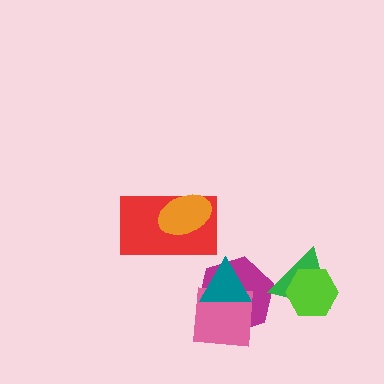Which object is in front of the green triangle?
The lime hexagon is in front of the green triangle.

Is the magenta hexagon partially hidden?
Yes, it is partially covered by another shape.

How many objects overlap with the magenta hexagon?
2 objects overlap with the magenta hexagon.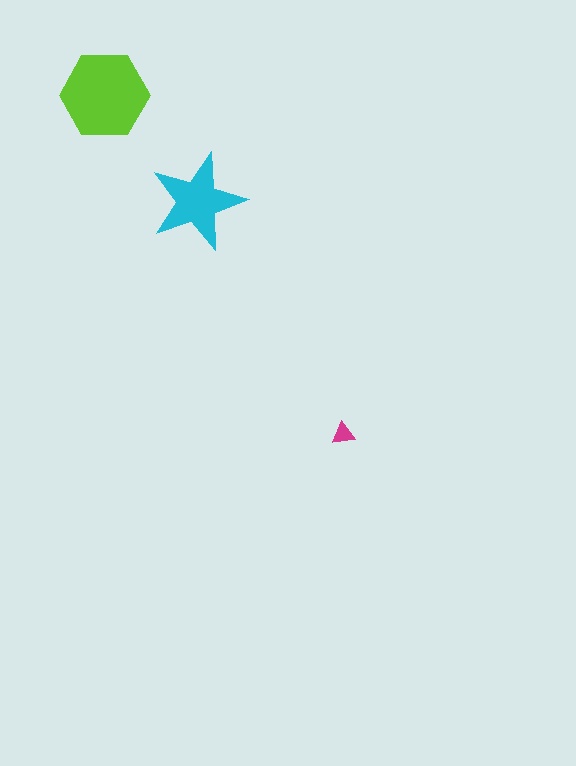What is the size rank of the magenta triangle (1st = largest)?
3rd.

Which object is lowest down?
The magenta triangle is bottommost.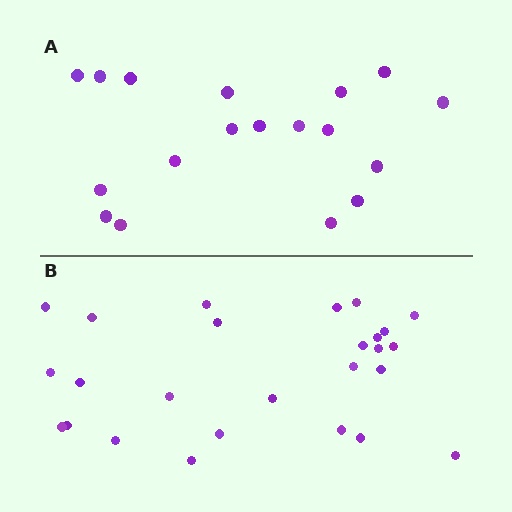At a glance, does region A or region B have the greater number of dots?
Region B (the bottom region) has more dots.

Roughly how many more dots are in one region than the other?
Region B has roughly 8 or so more dots than region A.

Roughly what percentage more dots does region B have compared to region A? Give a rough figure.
About 45% more.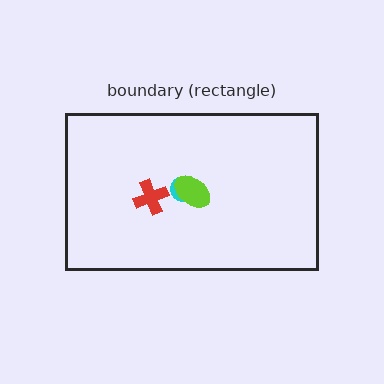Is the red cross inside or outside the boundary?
Inside.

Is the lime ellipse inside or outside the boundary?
Inside.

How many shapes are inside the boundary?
3 inside, 0 outside.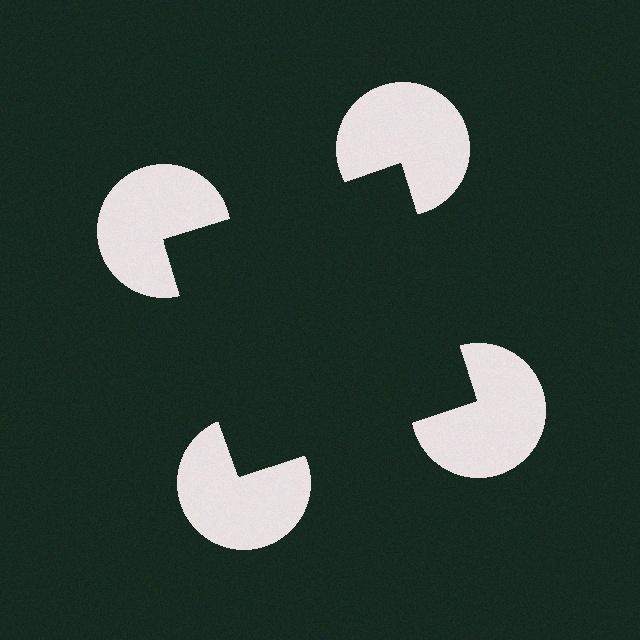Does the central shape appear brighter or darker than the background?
It typically appears slightly darker than the background, even though no actual brightness change is drawn.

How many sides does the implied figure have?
4 sides.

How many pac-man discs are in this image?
There are 4 — one at each vertex of the illusory square.